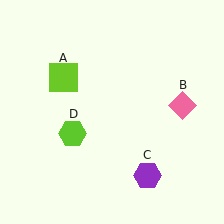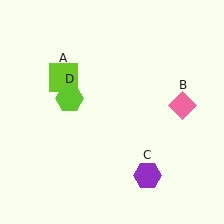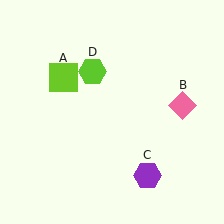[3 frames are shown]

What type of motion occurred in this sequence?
The lime hexagon (object D) rotated clockwise around the center of the scene.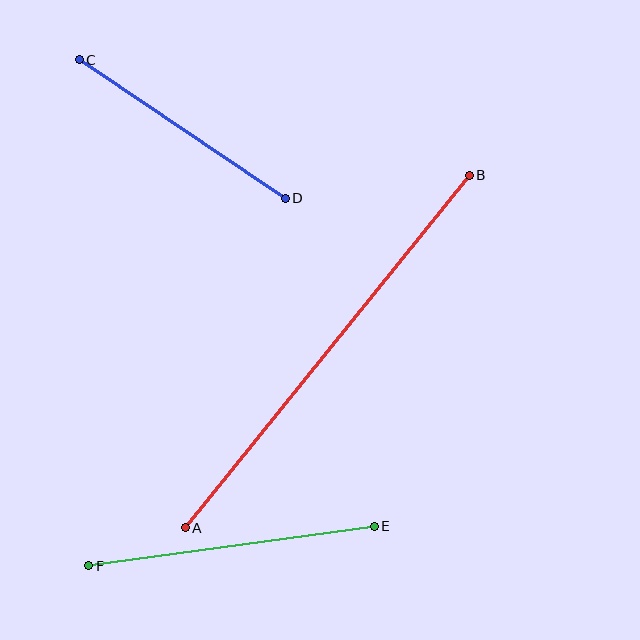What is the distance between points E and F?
The distance is approximately 288 pixels.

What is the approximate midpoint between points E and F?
The midpoint is at approximately (231, 546) pixels.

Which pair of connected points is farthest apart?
Points A and B are farthest apart.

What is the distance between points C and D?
The distance is approximately 248 pixels.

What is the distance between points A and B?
The distance is approximately 453 pixels.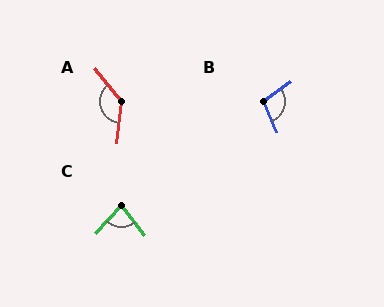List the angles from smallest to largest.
C (80°), B (101°), A (135°).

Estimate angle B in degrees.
Approximately 101 degrees.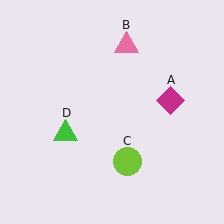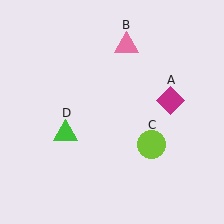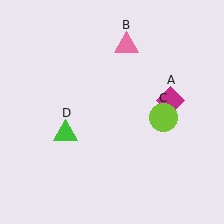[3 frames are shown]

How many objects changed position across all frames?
1 object changed position: lime circle (object C).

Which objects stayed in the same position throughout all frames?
Magenta diamond (object A) and pink triangle (object B) and green triangle (object D) remained stationary.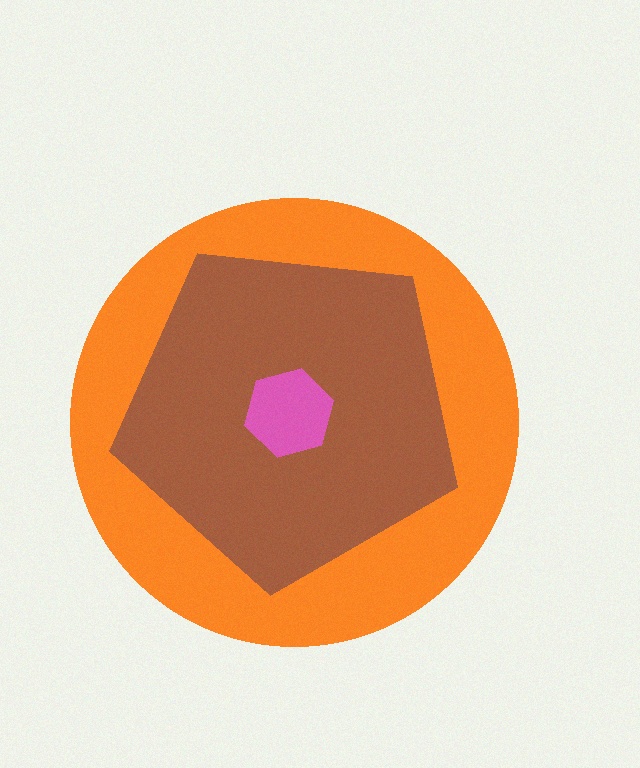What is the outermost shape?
The orange circle.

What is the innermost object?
The pink hexagon.